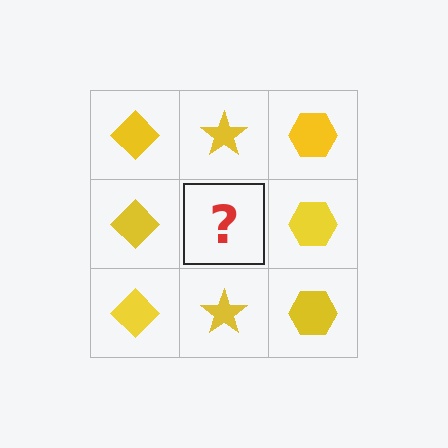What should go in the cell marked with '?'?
The missing cell should contain a yellow star.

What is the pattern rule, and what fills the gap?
The rule is that each column has a consistent shape. The gap should be filled with a yellow star.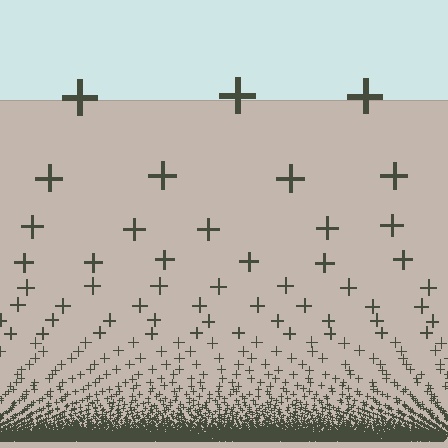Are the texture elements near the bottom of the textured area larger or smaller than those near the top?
Smaller. The gradient is inverted — elements near the bottom are smaller and denser.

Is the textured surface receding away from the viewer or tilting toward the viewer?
The surface appears to tilt toward the viewer. Texture elements get larger and sparser toward the top.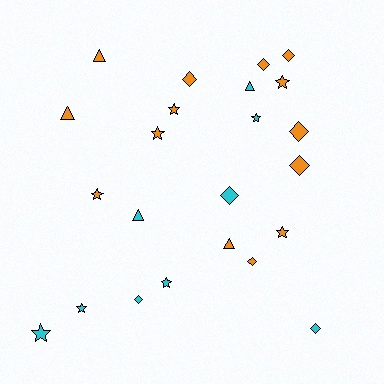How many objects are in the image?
There are 23 objects.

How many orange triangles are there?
There are 3 orange triangles.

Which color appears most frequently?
Orange, with 14 objects.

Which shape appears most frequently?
Diamond, with 9 objects.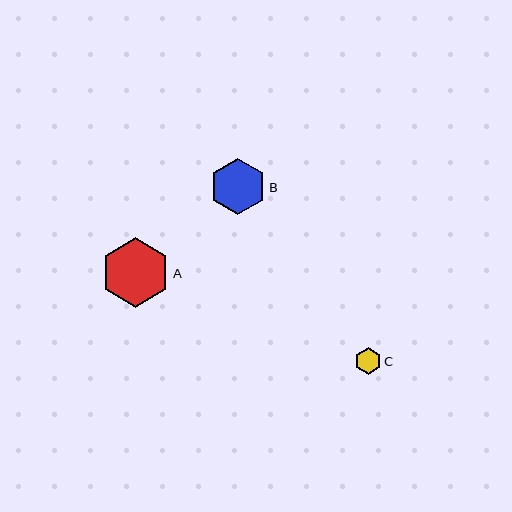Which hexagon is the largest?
Hexagon A is the largest with a size of approximately 69 pixels.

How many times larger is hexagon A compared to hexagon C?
Hexagon A is approximately 2.6 times the size of hexagon C.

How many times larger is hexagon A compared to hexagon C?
Hexagon A is approximately 2.6 times the size of hexagon C.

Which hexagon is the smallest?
Hexagon C is the smallest with a size of approximately 27 pixels.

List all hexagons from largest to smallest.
From largest to smallest: A, B, C.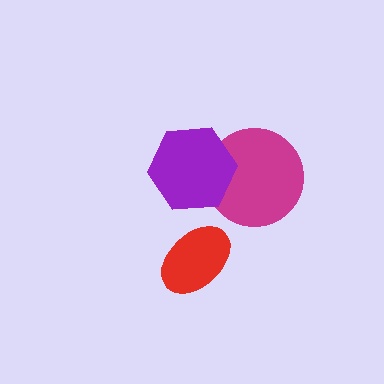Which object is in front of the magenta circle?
The purple hexagon is in front of the magenta circle.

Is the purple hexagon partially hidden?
No, no other shape covers it.